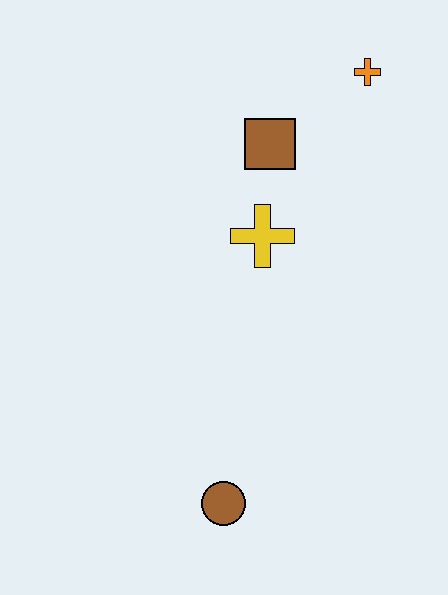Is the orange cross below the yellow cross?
No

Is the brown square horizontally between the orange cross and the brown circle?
Yes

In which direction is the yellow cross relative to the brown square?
The yellow cross is below the brown square.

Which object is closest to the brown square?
The yellow cross is closest to the brown square.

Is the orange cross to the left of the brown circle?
No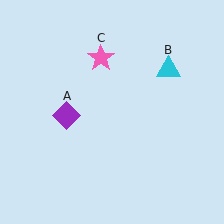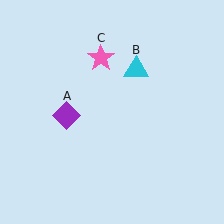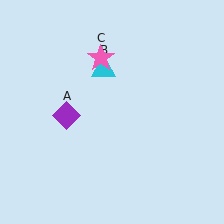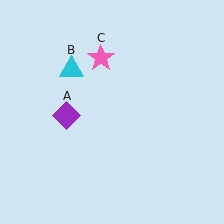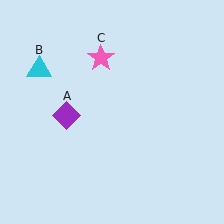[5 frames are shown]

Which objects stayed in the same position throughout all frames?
Purple diamond (object A) and pink star (object C) remained stationary.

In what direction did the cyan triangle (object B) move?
The cyan triangle (object B) moved left.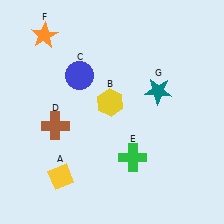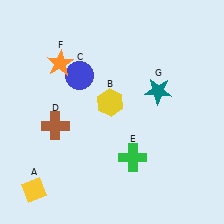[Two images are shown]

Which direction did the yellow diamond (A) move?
The yellow diamond (A) moved left.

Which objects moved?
The objects that moved are: the yellow diamond (A), the orange star (F).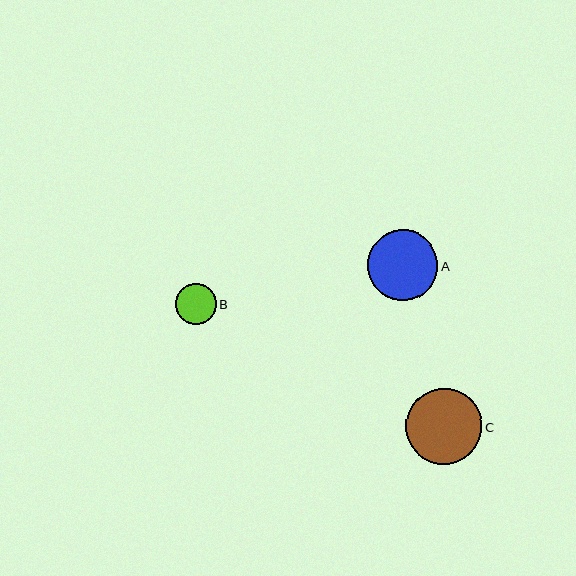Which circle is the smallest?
Circle B is the smallest with a size of approximately 41 pixels.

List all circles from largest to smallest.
From largest to smallest: C, A, B.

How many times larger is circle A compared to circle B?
Circle A is approximately 1.7 times the size of circle B.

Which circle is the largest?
Circle C is the largest with a size of approximately 76 pixels.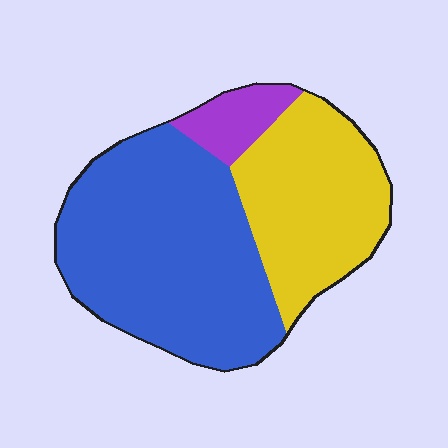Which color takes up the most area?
Blue, at roughly 55%.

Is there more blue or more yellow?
Blue.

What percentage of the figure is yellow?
Yellow takes up about one third (1/3) of the figure.